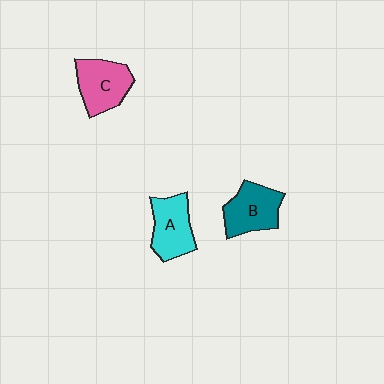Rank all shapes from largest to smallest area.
From largest to smallest: C (pink), B (teal), A (cyan).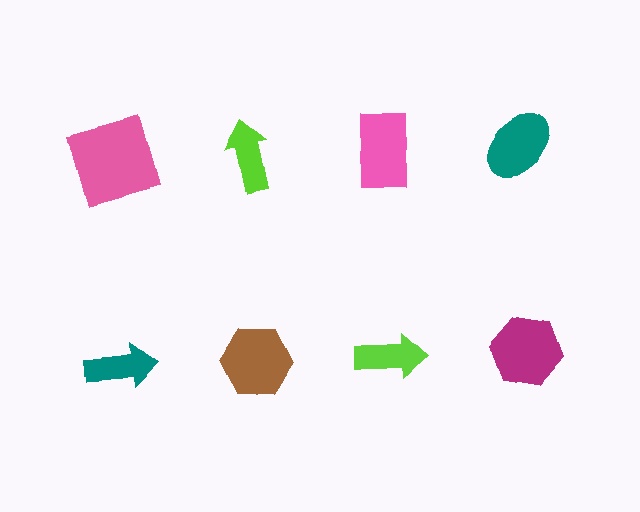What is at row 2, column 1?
A teal arrow.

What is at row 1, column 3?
A pink rectangle.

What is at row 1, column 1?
A pink square.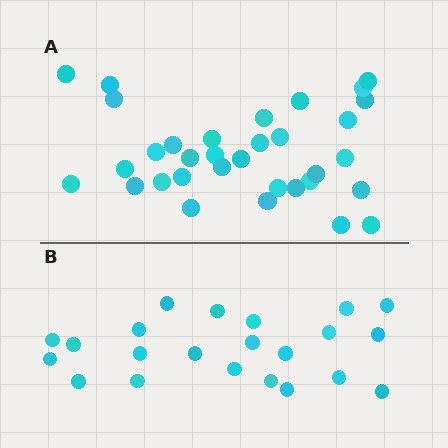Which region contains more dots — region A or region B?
Region A (the top region) has more dots.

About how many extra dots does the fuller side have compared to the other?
Region A has roughly 12 or so more dots than region B.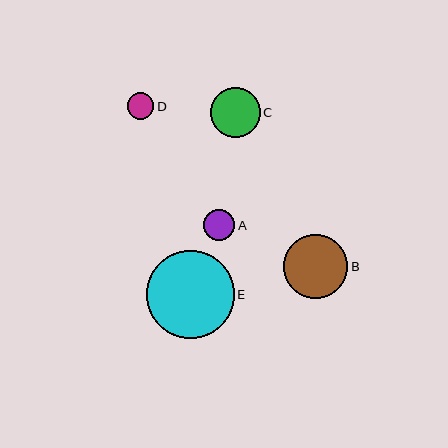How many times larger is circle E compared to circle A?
Circle E is approximately 2.9 times the size of circle A.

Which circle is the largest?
Circle E is the largest with a size of approximately 88 pixels.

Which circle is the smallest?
Circle D is the smallest with a size of approximately 27 pixels.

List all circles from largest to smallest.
From largest to smallest: E, B, C, A, D.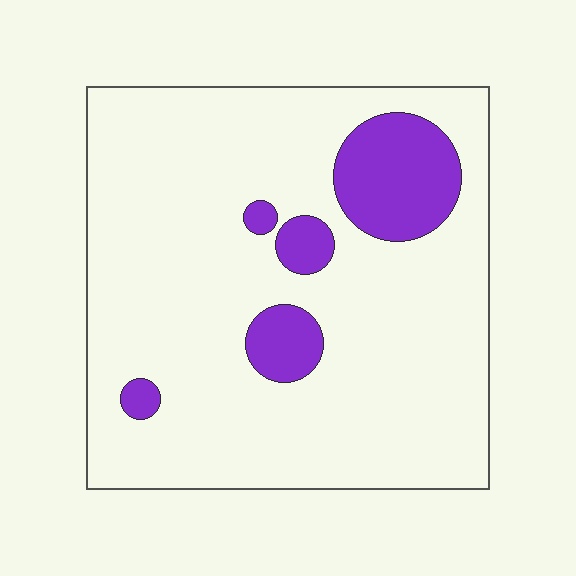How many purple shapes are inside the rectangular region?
5.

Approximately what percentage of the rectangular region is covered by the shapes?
Approximately 15%.